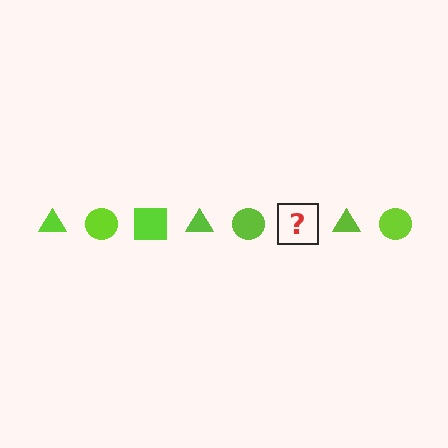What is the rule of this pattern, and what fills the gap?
The rule is that the pattern cycles through triangle, circle, square shapes in lime. The gap should be filled with a lime square.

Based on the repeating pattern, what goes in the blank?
The blank should be a lime square.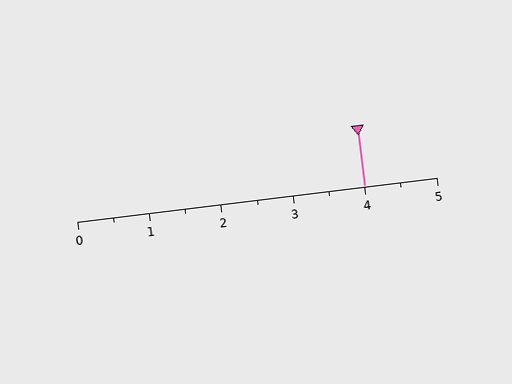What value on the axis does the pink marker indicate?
The marker indicates approximately 4.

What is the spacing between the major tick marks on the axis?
The major ticks are spaced 1 apart.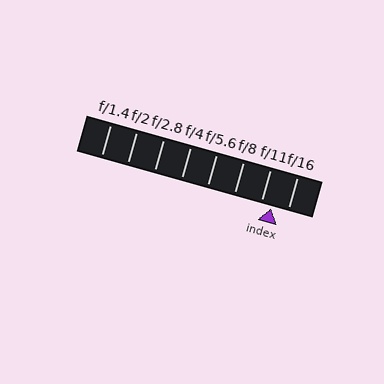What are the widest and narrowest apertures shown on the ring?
The widest aperture shown is f/1.4 and the narrowest is f/16.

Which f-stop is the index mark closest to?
The index mark is closest to f/11.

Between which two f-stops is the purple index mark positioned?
The index mark is between f/11 and f/16.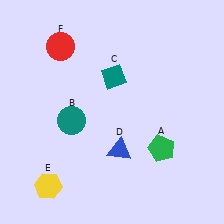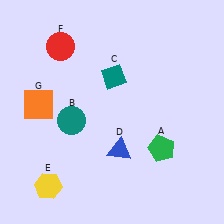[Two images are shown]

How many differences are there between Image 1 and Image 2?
There is 1 difference between the two images.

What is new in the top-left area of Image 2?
An orange square (G) was added in the top-left area of Image 2.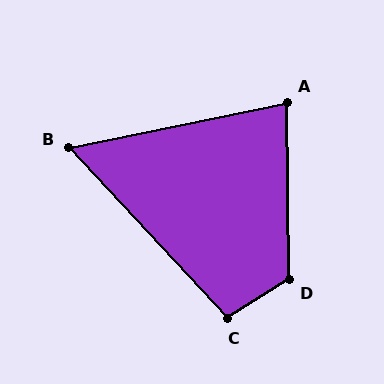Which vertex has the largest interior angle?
D, at approximately 121 degrees.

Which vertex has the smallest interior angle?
B, at approximately 59 degrees.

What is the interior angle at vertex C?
Approximately 101 degrees (obtuse).